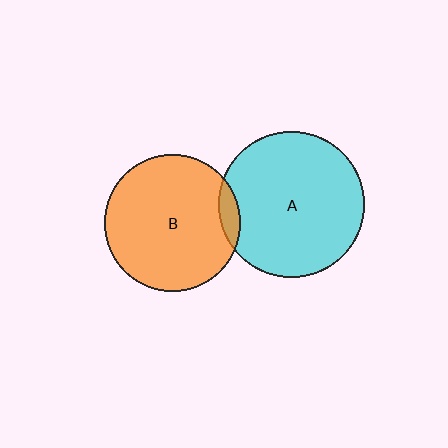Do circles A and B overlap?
Yes.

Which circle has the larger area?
Circle A (cyan).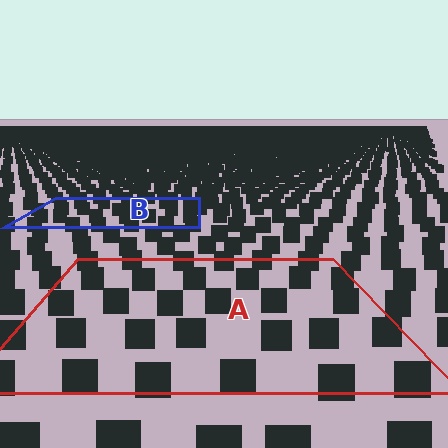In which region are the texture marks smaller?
The texture marks are smaller in region B, because it is farther away.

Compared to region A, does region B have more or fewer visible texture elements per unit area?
Region B has more texture elements per unit area — they are packed more densely because it is farther away.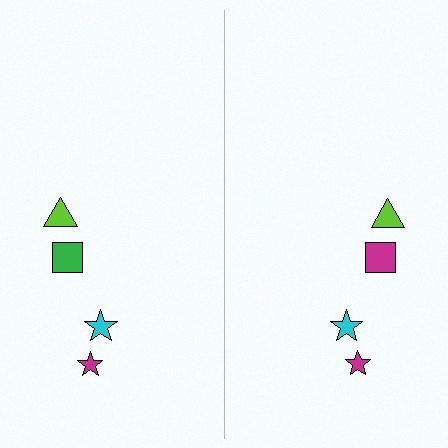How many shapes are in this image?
There are 8 shapes in this image.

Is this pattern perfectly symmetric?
No, the pattern is not perfectly symmetric. The magenta square on the right side breaks the symmetry — its mirror counterpart is green.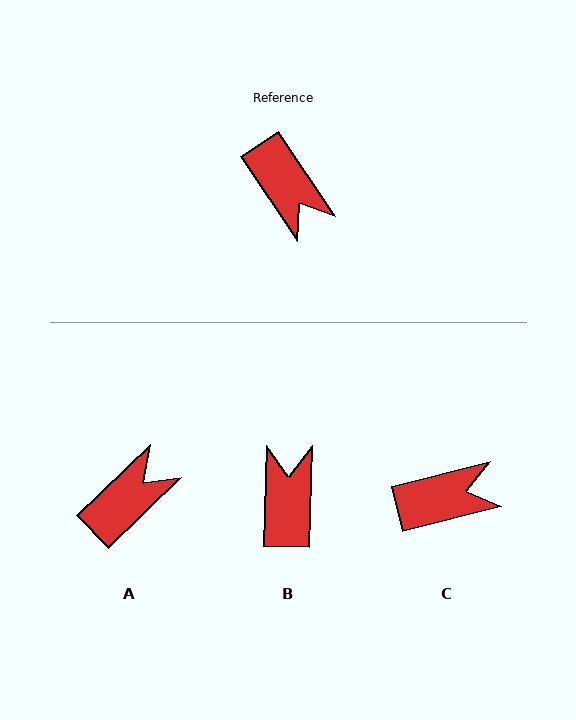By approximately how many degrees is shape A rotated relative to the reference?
Approximately 100 degrees counter-clockwise.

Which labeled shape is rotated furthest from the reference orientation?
B, about 145 degrees away.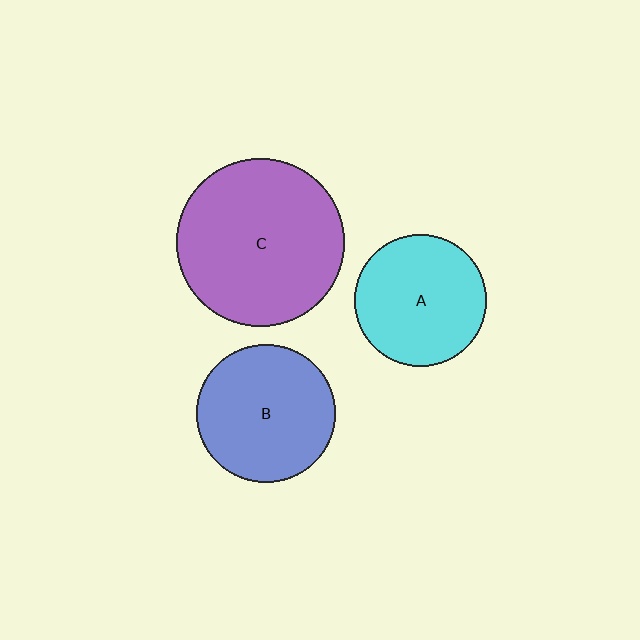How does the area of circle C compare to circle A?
Approximately 1.6 times.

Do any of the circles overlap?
No, none of the circles overlap.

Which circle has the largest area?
Circle C (purple).